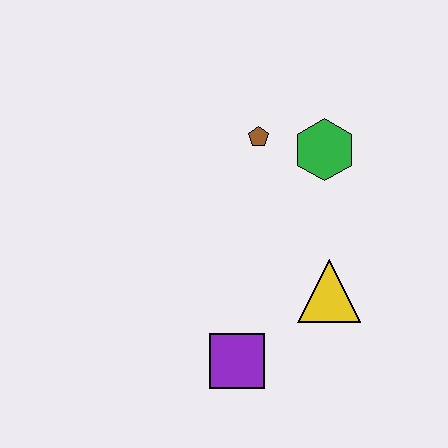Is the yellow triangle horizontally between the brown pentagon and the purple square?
No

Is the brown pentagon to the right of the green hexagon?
No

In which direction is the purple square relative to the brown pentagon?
The purple square is below the brown pentagon.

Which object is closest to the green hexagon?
The brown pentagon is closest to the green hexagon.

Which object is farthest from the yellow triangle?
The brown pentagon is farthest from the yellow triangle.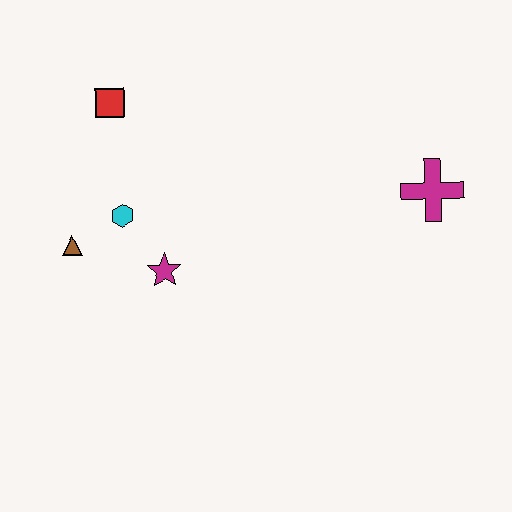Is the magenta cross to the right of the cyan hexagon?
Yes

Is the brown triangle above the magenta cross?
No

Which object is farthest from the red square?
The magenta cross is farthest from the red square.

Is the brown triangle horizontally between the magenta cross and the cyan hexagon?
No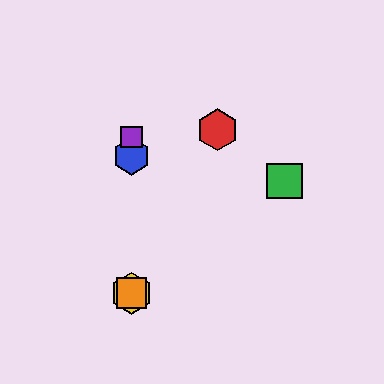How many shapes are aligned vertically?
4 shapes (the blue hexagon, the yellow hexagon, the purple square, the orange square) are aligned vertically.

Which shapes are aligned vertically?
The blue hexagon, the yellow hexagon, the purple square, the orange square are aligned vertically.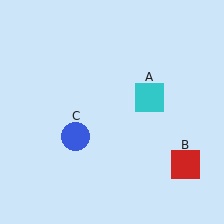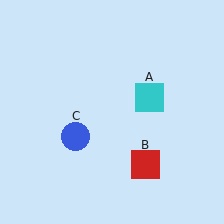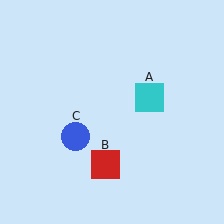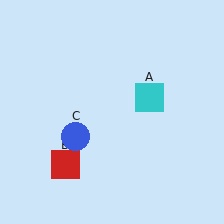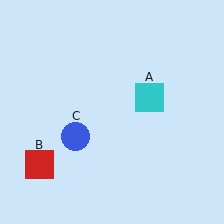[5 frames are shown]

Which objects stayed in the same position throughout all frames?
Cyan square (object A) and blue circle (object C) remained stationary.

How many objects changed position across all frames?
1 object changed position: red square (object B).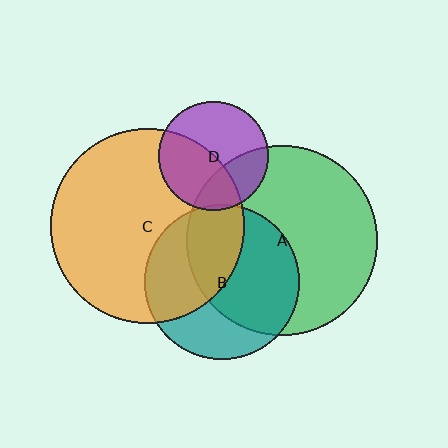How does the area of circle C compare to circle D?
Approximately 3.1 times.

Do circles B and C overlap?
Yes.